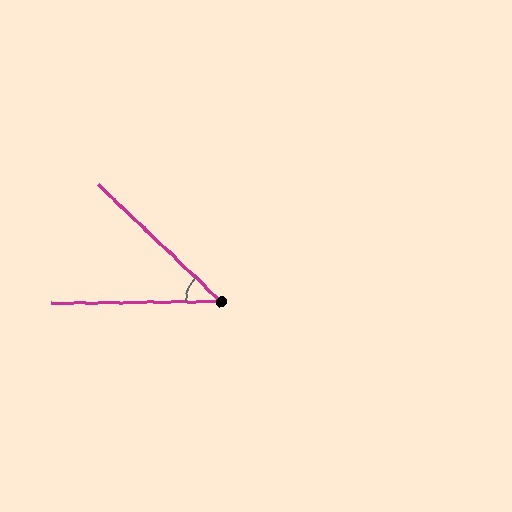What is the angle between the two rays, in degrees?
Approximately 44 degrees.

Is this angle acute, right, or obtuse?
It is acute.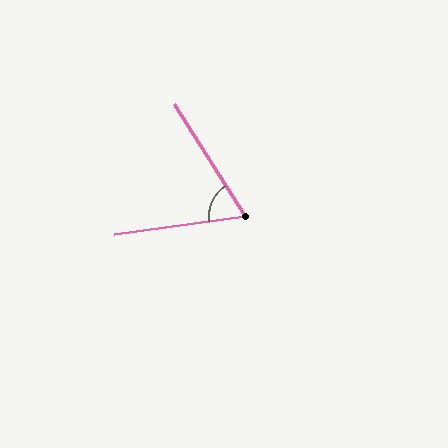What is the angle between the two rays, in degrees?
Approximately 66 degrees.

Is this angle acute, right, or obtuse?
It is acute.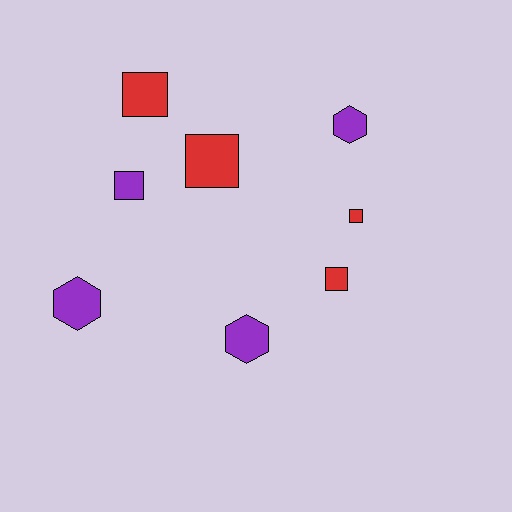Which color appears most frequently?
Purple, with 4 objects.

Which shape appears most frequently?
Square, with 5 objects.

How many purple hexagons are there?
There are 3 purple hexagons.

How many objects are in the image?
There are 8 objects.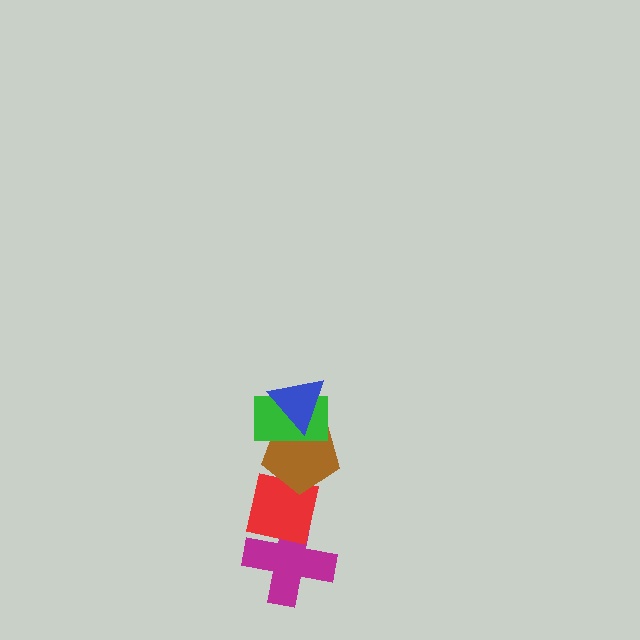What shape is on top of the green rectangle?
The blue triangle is on top of the green rectangle.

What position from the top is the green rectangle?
The green rectangle is 2nd from the top.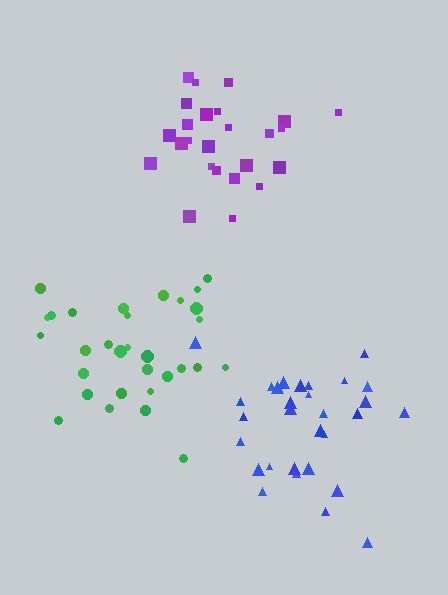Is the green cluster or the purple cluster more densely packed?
Green.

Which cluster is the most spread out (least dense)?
Purple.